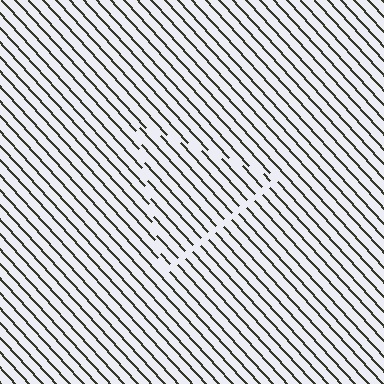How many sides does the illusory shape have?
3 sides — the line-ends trace a triangle.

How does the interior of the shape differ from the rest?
The interior of the shape contains the same grating, shifted by half a period — the contour is defined by the phase discontinuity where line-ends from the inner and outer gratings abut.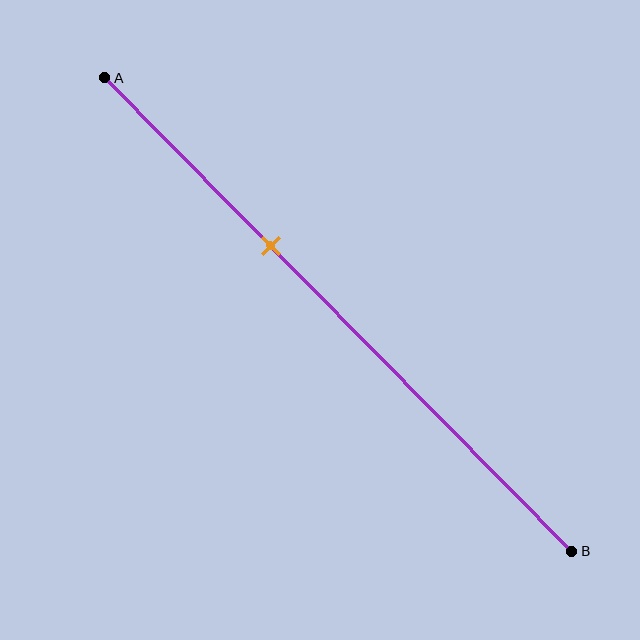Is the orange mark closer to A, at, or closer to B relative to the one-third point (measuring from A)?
The orange mark is approximately at the one-third point of segment AB.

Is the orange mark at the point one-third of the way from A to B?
Yes, the mark is approximately at the one-third point.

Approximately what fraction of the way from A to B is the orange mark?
The orange mark is approximately 35% of the way from A to B.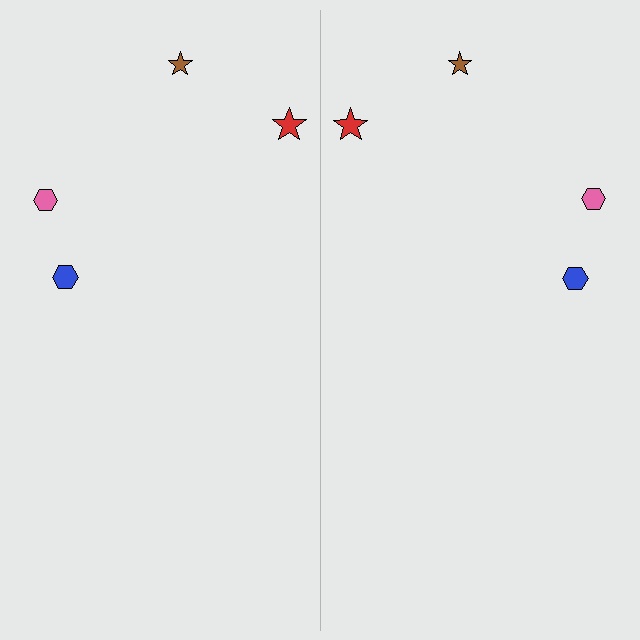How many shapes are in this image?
There are 8 shapes in this image.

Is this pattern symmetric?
Yes, this pattern has bilateral (reflection) symmetry.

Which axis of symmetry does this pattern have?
The pattern has a vertical axis of symmetry running through the center of the image.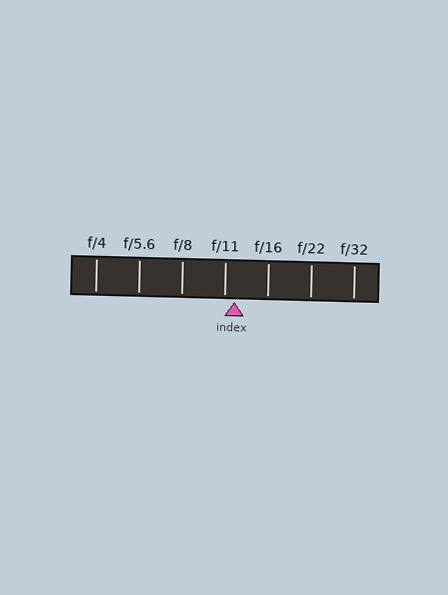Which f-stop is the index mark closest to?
The index mark is closest to f/11.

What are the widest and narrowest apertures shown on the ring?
The widest aperture shown is f/4 and the narrowest is f/32.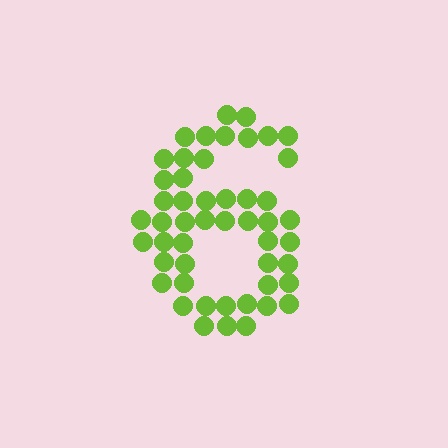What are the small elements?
The small elements are circles.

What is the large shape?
The large shape is the digit 6.